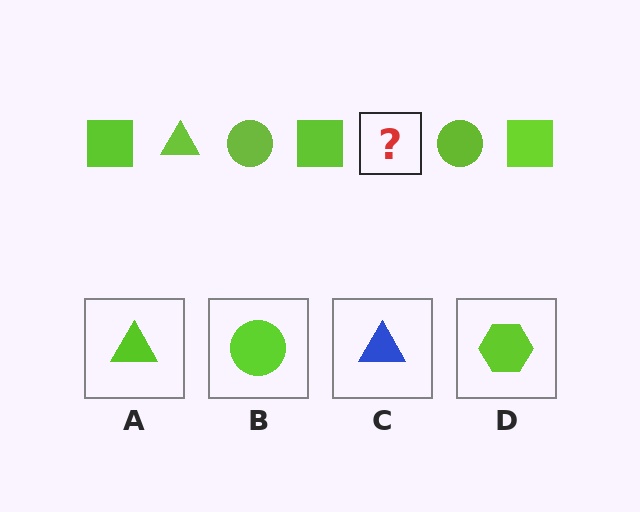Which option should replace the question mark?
Option A.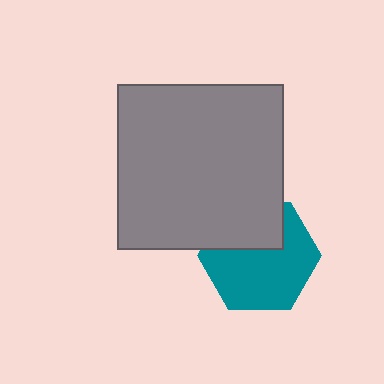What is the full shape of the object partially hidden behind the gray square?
The partially hidden object is a teal hexagon.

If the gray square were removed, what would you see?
You would see the complete teal hexagon.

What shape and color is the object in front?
The object in front is a gray square.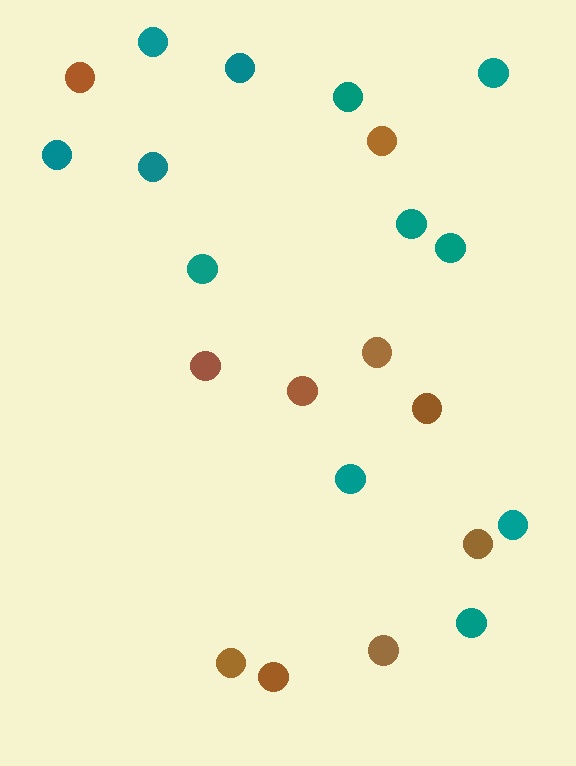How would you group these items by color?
There are 2 groups: one group of brown circles (10) and one group of teal circles (12).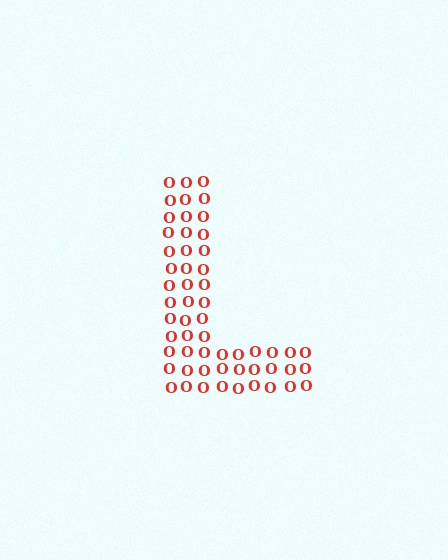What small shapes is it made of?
It is made of small letter O's.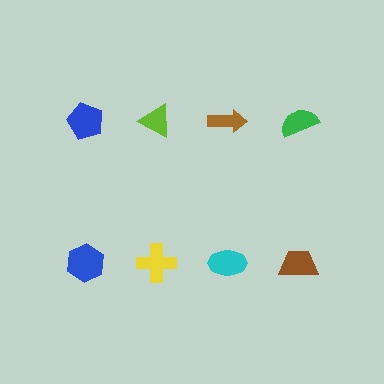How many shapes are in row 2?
4 shapes.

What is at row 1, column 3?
A brown arrow.